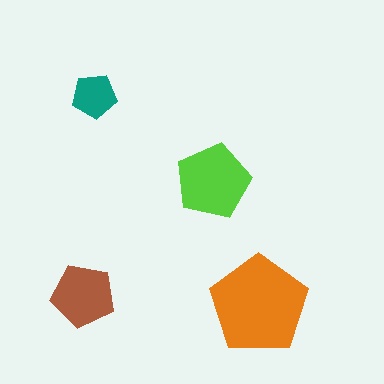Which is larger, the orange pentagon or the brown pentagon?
The orange one.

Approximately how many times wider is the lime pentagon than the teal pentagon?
About 1.5 times wider.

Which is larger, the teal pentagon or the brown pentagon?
The brown one.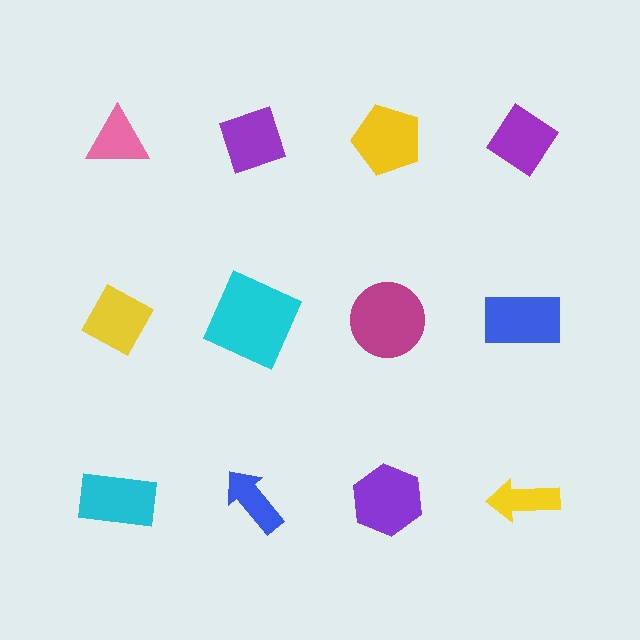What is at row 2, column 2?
A cyan square.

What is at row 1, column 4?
A purple diamond.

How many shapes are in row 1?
4 shapes.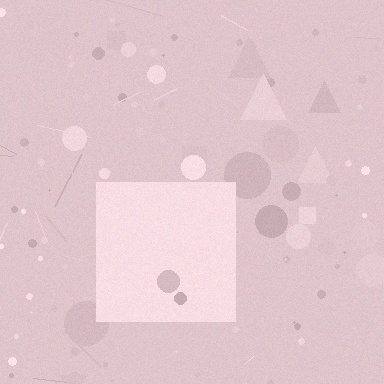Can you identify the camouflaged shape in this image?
The camouflaged shape is a square.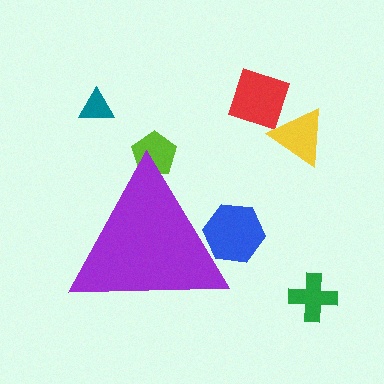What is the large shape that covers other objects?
A purple triangle.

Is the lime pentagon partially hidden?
Yes, the lime pentagon is partially hidden behind the purple triangle.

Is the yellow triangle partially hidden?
No, the yellow triangle is fully visible.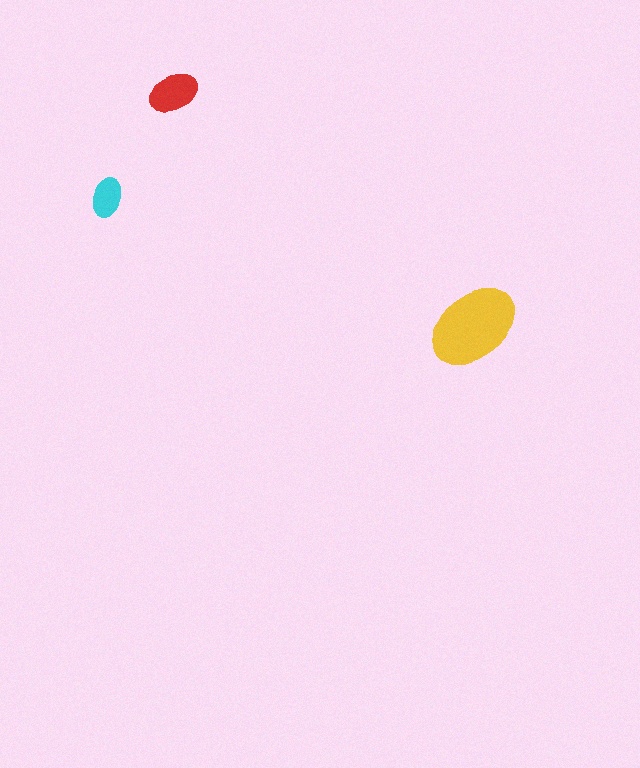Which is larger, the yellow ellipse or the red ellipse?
The yellow one.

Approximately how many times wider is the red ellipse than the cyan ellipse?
About 1.5 times wider.